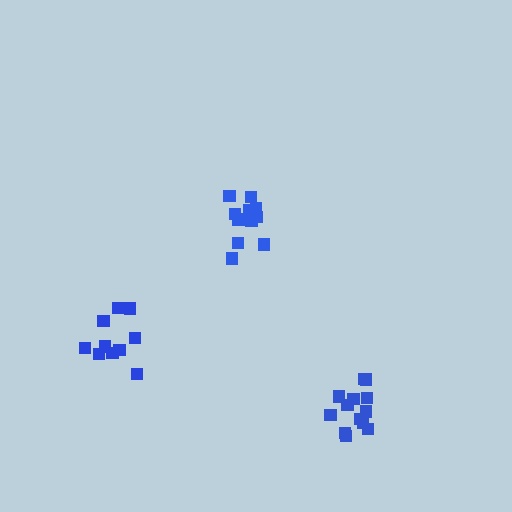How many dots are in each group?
Group 1: 11 dots, Group 2: 13 dots, Group 3: 10 dots (34 total).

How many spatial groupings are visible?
There are 3 spatial groupings.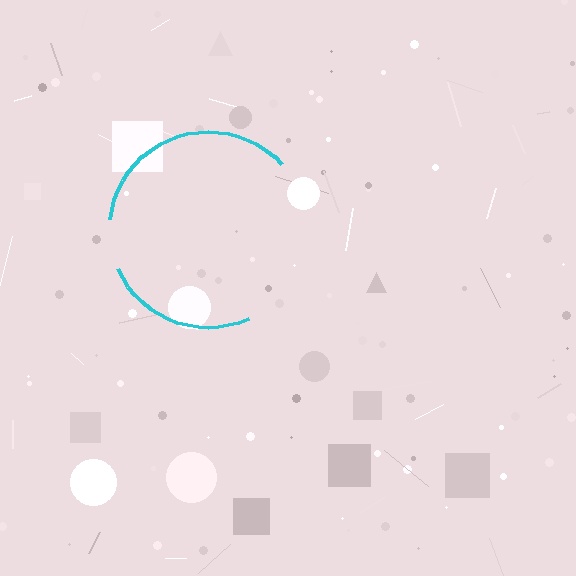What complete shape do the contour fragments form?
The contour fragments form a circle.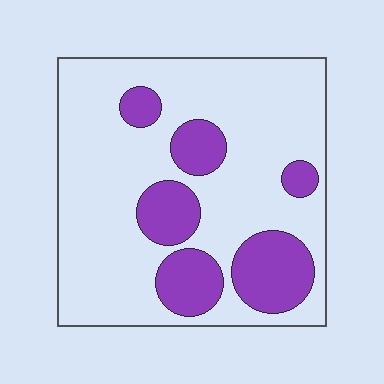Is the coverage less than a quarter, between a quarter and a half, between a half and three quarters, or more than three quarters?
Less than a quarter.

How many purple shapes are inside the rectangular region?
6.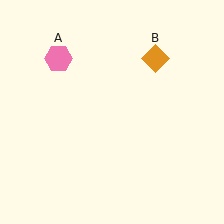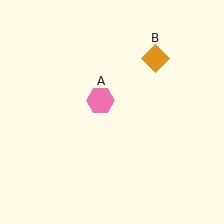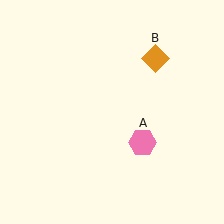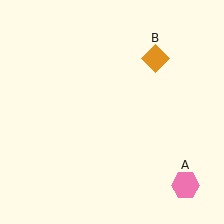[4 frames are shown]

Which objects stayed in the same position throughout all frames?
Orange diamond (object B) remained stationary.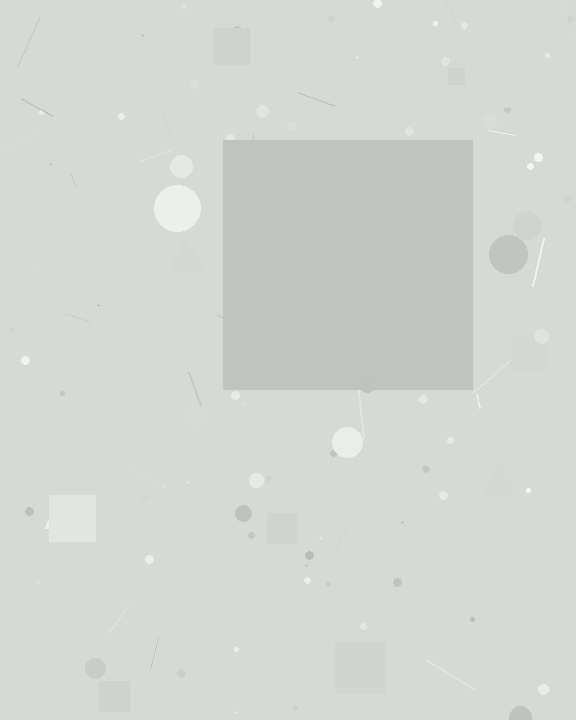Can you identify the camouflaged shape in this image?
The camouflaged shape is a square.